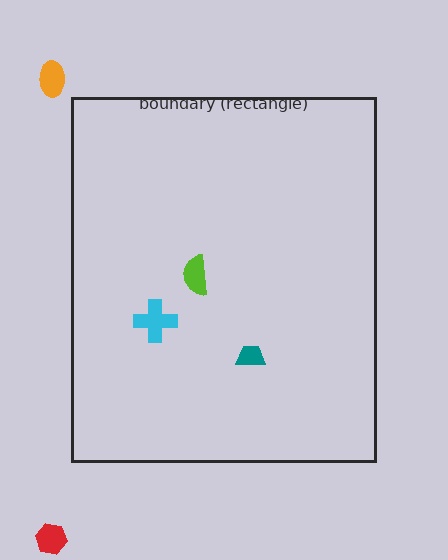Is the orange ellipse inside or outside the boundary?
Outside.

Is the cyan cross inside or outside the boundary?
Inside.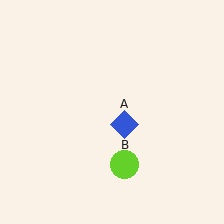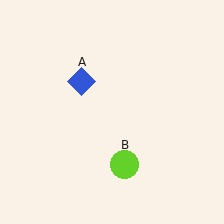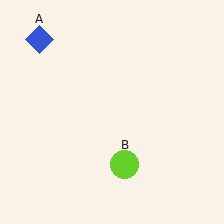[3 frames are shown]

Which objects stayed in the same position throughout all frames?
Lime circle (object B) remained stationary.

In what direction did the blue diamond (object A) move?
The blue diamond (object A) moved up and to the left.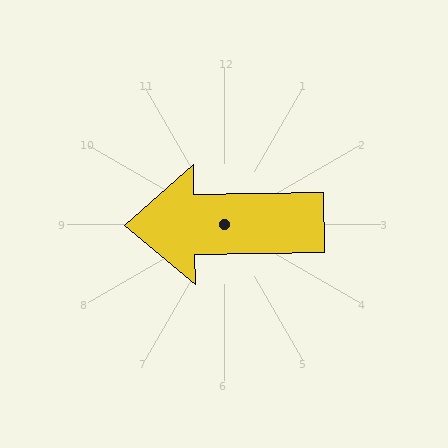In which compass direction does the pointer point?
West.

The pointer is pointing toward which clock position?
Roughly 9 o'clock.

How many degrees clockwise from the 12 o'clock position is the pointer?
Approximately 269 degrees.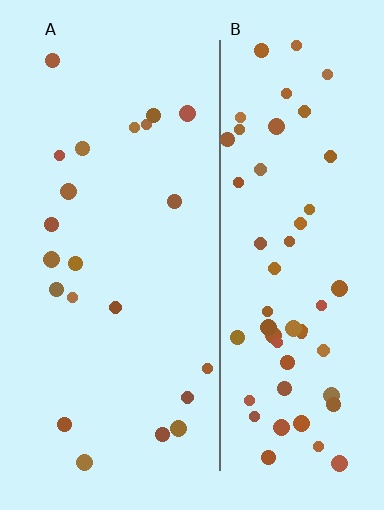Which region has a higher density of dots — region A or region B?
B (the right).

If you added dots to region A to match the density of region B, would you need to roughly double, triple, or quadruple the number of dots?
Approximately triple.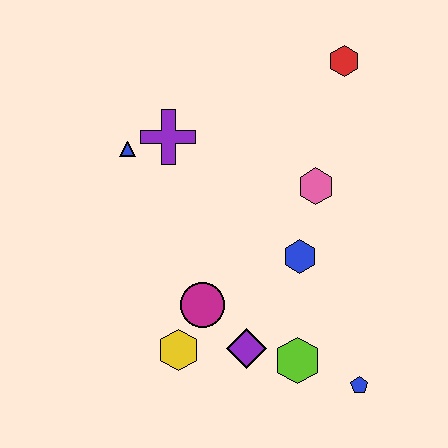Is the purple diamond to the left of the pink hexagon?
Yes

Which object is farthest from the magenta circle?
The red hexagon is farthest from the magenta circle.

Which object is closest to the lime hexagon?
The purple diamond is closest to the lime hexagon.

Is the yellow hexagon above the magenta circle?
No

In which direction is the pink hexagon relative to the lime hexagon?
The pink hexagon is above the lime hexagon.